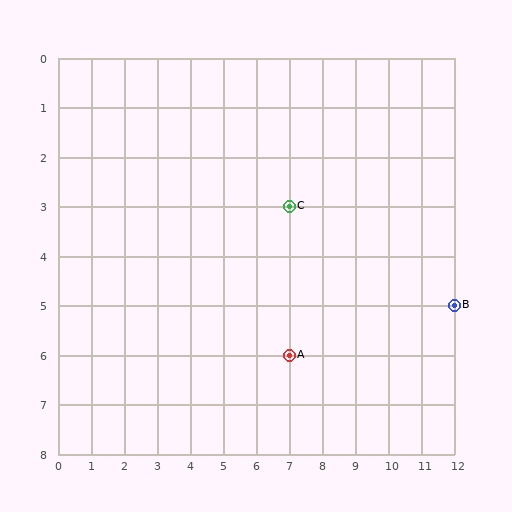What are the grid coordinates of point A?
Point A is at grid coordinates (7, 6).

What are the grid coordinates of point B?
Point B is at grid coordinates (12, 5).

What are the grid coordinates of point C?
Point C is at grid coordinates (7, 3).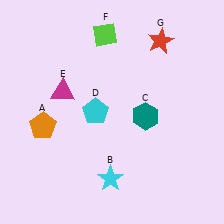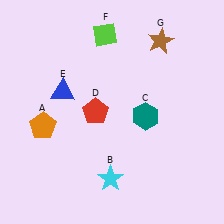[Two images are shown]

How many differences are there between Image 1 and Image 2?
There are 3 differences between the two images.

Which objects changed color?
D changed from cyan to red. E changed from magenta to blue. G changed from red to brown.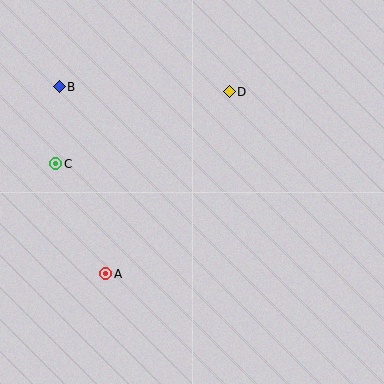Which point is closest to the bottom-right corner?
Point A is closest to the bottom-right corner.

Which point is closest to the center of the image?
Point D at (229, 92) is closest to the center.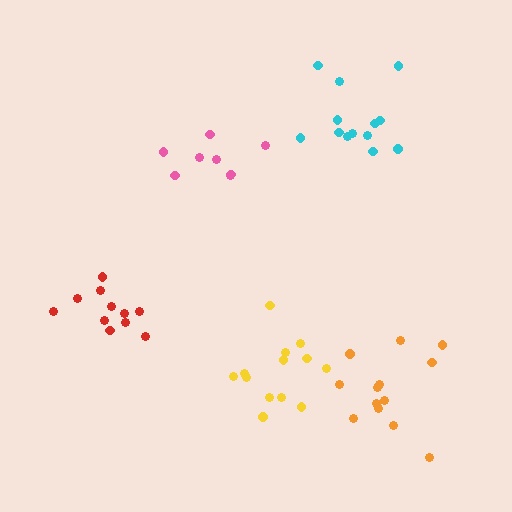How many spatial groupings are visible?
There are 5 spatial groupings.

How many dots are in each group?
Group 1: 13 dots, Group 2: 13 dots, Group 3: 13 dots, Group 4: 8 dots, Group 5: 11 dots (58 total).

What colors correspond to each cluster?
The clusters are colored: yellow, orange, cyan, pink, red.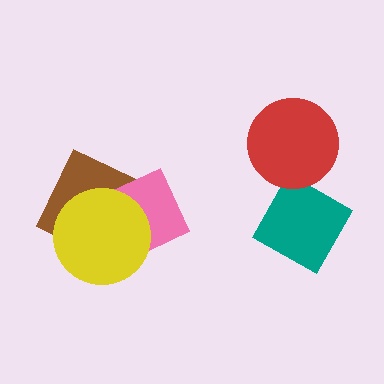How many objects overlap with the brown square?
2 objects overlap with the brown square.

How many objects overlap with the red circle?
0 objects overlap with the red circle.